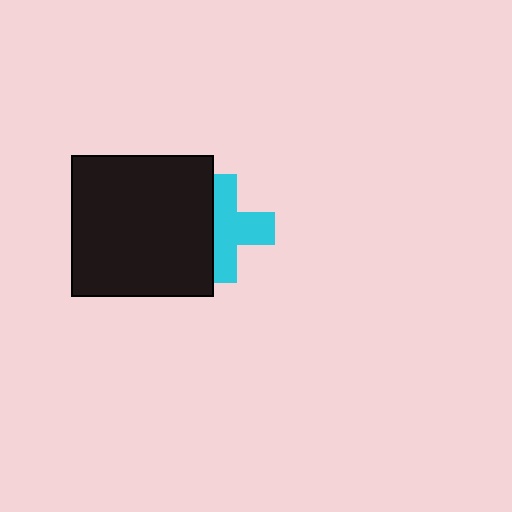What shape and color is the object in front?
The object in front is a black square.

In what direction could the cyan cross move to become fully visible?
The cyan cross could move right. That would shift it out from behind the black square entirely.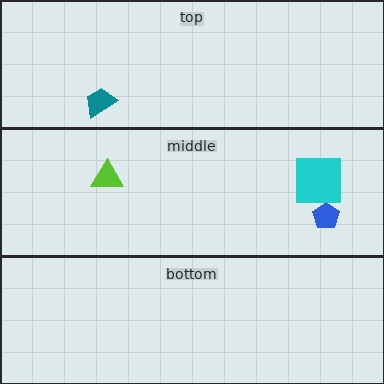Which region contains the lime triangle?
The middle region.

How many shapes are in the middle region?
3.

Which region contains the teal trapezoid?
The top region.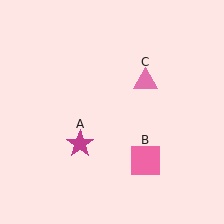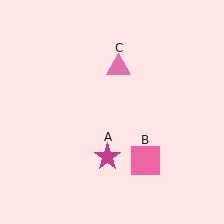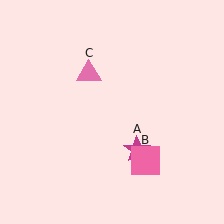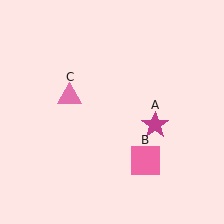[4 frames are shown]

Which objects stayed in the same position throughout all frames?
Pink square (object B) remained stationary.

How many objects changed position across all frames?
2 objects changed position: magenta star (object A), pink triangle (object C).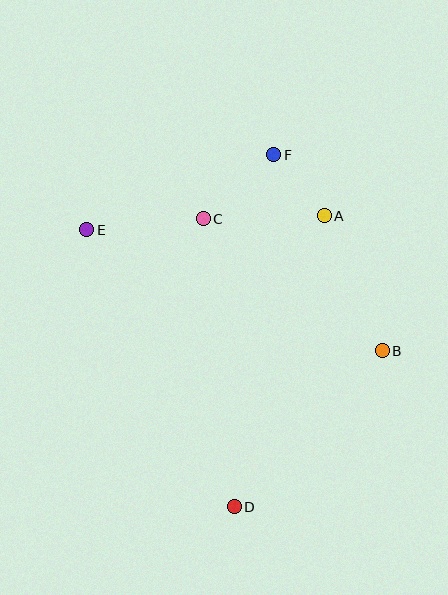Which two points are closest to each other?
Points A and F are closest to each other.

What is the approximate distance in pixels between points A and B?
The distance between A and B is approximately 147 pixels.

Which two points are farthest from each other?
Points D and F are farthest from each other.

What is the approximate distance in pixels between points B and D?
The distance between B and D is approximately 215 pixels.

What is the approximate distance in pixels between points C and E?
The distance between C and E is approximately 117 pixels.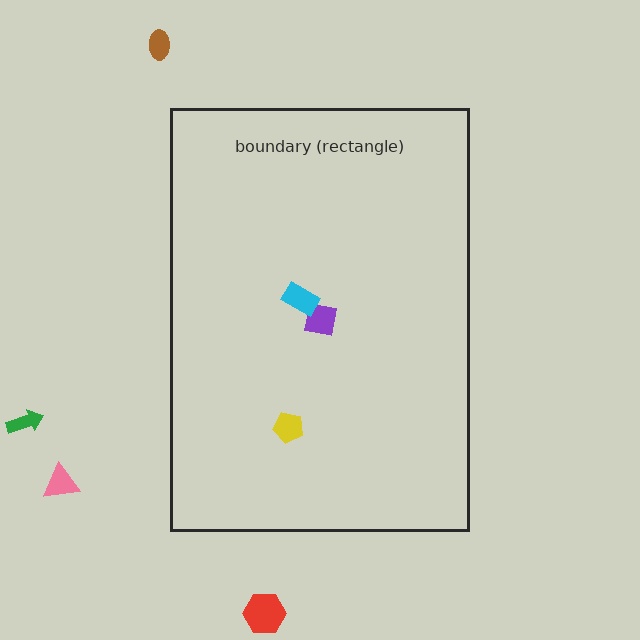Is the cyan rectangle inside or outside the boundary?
Inside.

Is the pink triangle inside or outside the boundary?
Outside.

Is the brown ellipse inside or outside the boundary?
Outside.